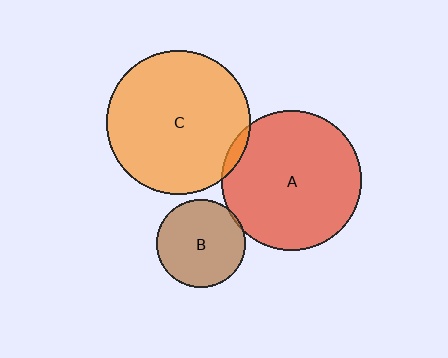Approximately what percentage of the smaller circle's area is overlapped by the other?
Approximately 5%.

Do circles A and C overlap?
Yes.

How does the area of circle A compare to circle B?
Approximately 2.5 times.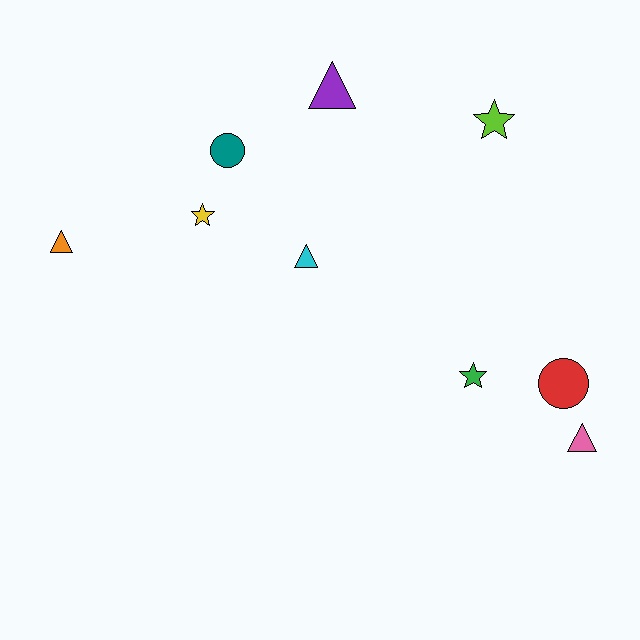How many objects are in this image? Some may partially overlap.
There are 9 objects.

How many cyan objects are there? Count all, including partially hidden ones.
There is 1 cyan object.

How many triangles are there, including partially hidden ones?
There are 4 triangles.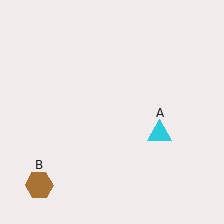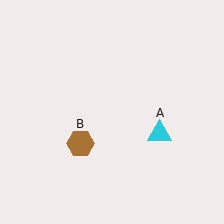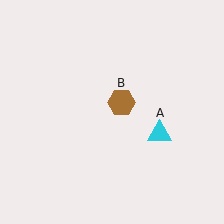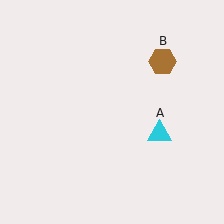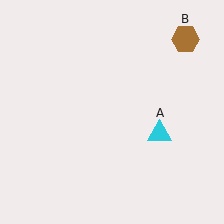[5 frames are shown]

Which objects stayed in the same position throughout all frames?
Cyan triangle (object A) remained stationary.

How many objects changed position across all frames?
1 object changed position: brown hexagon (object B).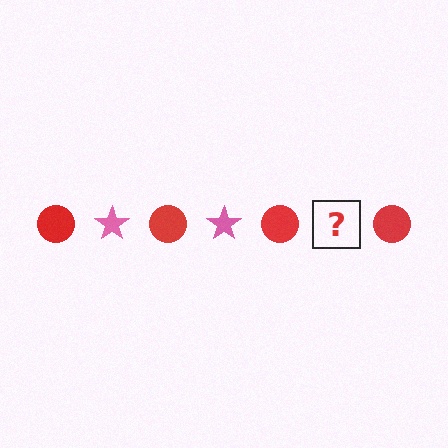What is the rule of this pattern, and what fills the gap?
The rule is that the pattern alternates between red circle and pink star. The gap should be filled with a pink star.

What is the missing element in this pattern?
The missing element is a pink star.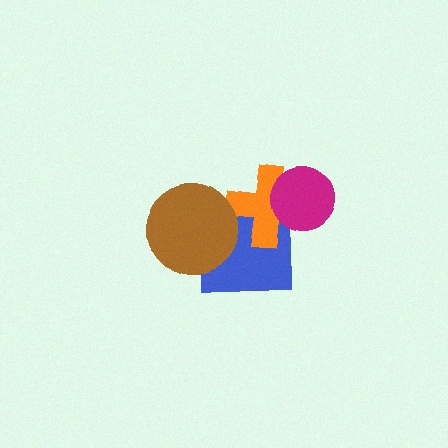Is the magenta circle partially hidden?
No, no other shape covers it.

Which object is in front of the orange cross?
The magenta circle is in front of the orange cross.